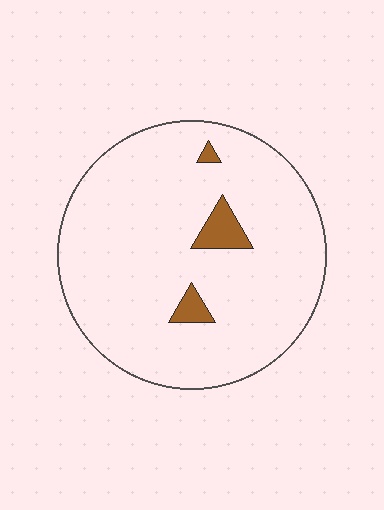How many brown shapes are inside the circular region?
3.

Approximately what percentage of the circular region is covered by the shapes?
Approximately 5%.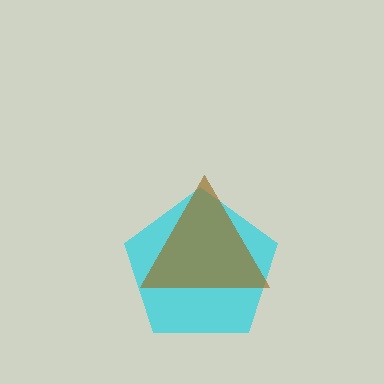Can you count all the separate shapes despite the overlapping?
Yes, there are 2 separate shapes.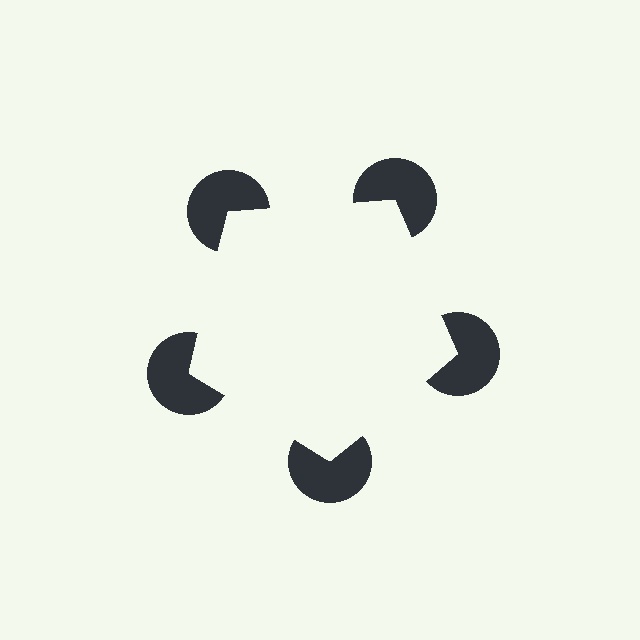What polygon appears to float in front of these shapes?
An illusory pentagon — its edges are inferred from the aligned wedge cuts in the pac-man discs, not physically drawn.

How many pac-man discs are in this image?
There are 5 — one at each vertex of the illusory pentagon.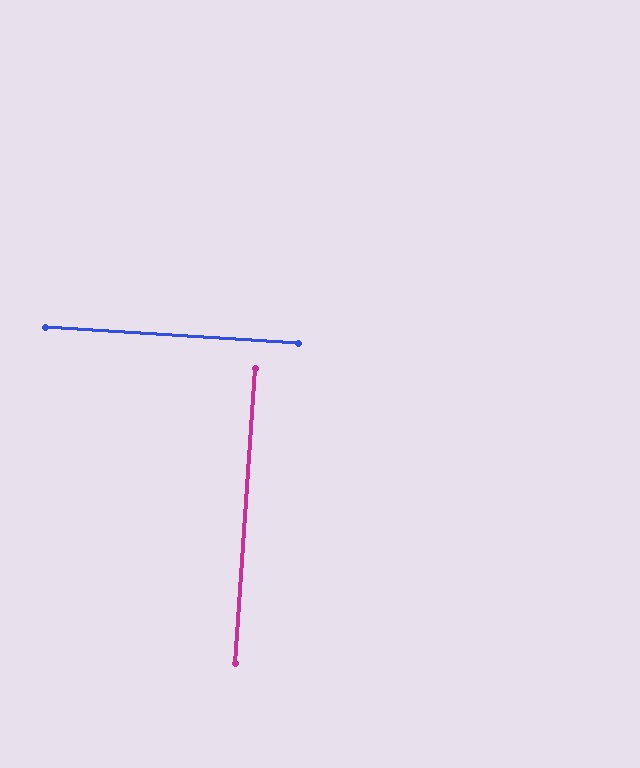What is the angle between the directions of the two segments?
Approximately 90 degrees.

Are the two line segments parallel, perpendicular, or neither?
Perpendicular — they meet at approximately 90°.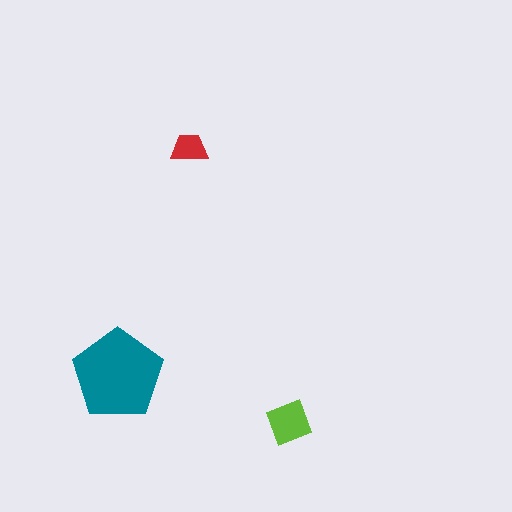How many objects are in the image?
There are 3 objects in the image.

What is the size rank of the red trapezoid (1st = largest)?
3rd.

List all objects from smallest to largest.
The red trapezoid, the lime square, the teal pentagon.